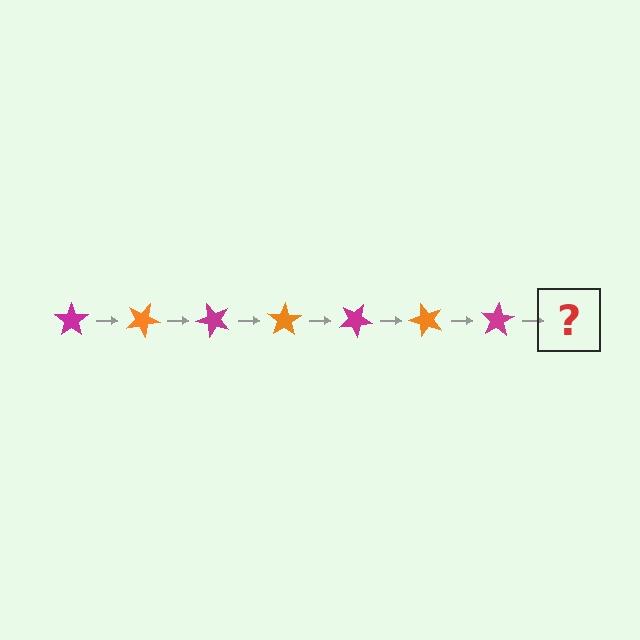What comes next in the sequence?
The next element should be an orange star, rotated 175 degrees from the start.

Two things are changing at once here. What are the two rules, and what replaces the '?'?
The two rules are that it rotates 25 degrees each step and the color cycles through magenta and orange. The '?' should be an orange star, rotated 175 degrees from the start.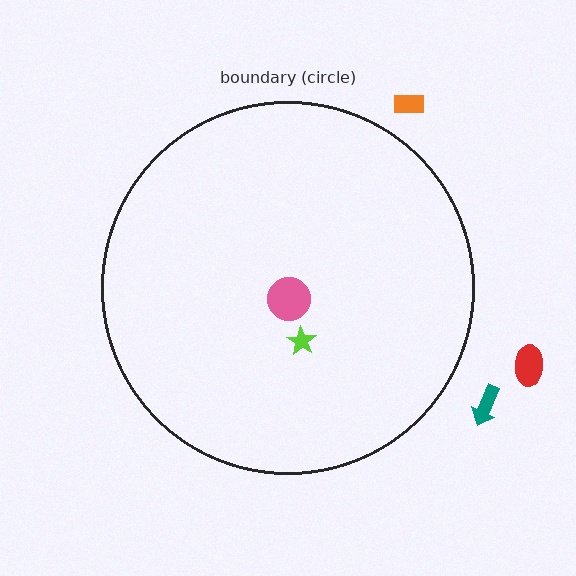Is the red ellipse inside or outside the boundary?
Outside.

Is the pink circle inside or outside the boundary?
Inside.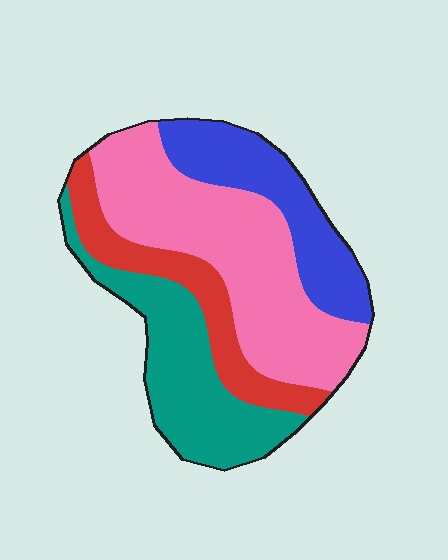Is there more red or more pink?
Pink.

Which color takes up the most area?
Pink, at roughly 40%.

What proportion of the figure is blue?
Blue covers 20% of the figure.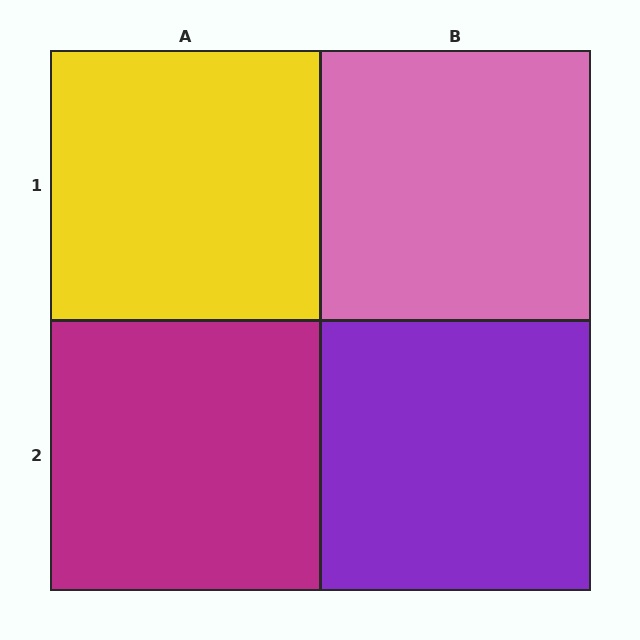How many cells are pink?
1 cell is pink.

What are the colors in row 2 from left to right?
Magenta, purple.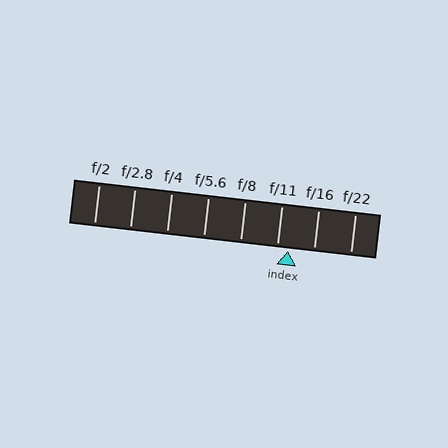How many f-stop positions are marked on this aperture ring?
There are 8 f-stop positions marked.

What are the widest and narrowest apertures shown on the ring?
The widest aperture shown is f/2 and the narrowest is f/22.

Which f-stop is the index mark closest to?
The index mark is closest to f/11.